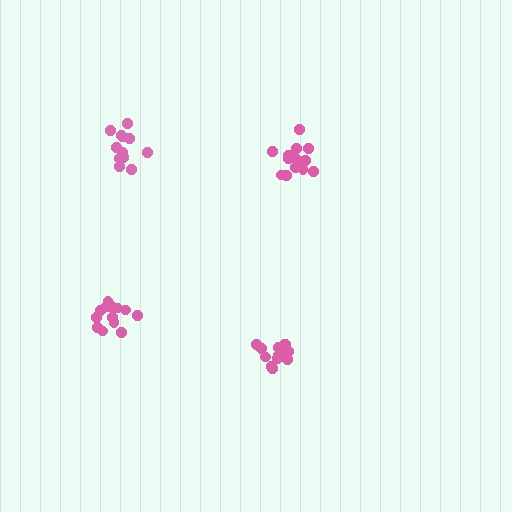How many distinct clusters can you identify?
There are 4 distinct clusters.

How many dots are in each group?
Group 1: 15 dots, Group 2: 14 dots, Group 3: 12 dots, Group 4: 13 dots (54 total).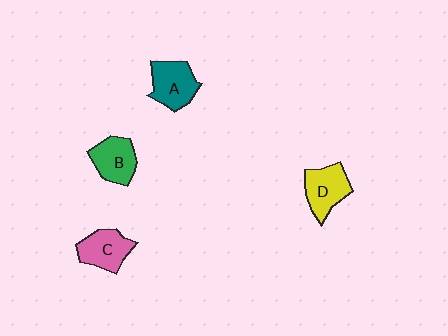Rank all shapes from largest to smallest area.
From largest to smallest: A (teal), D (yellow), B (green), C (pink).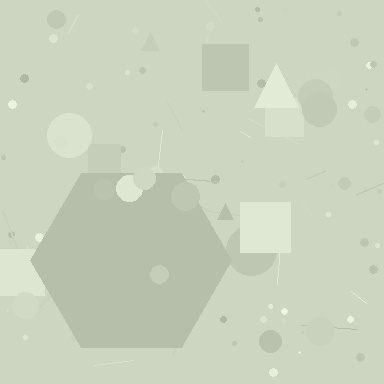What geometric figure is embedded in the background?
A hexagon is embedded in the background.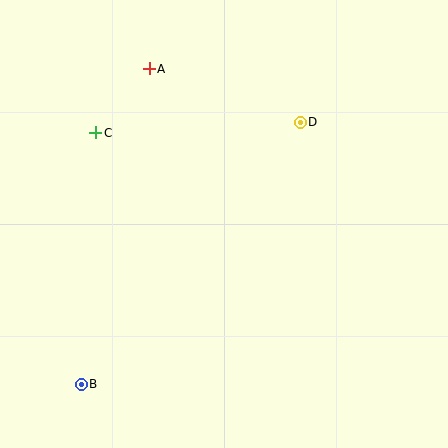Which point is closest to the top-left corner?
Point C is closest to the top-left corner.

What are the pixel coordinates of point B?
Point B is at (81, 384).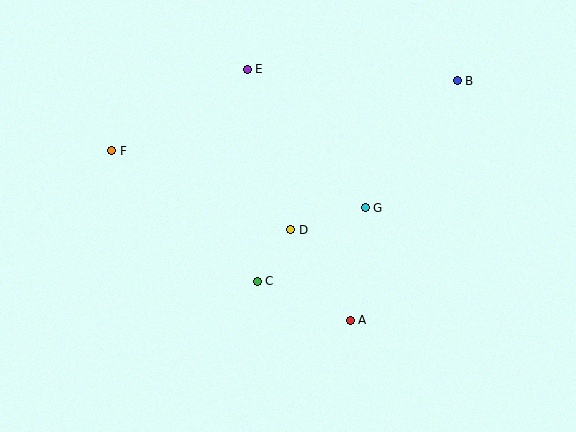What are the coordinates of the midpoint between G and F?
The midpoint between G and F is at (238, 179).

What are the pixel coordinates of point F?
Point F is at (112, 151).